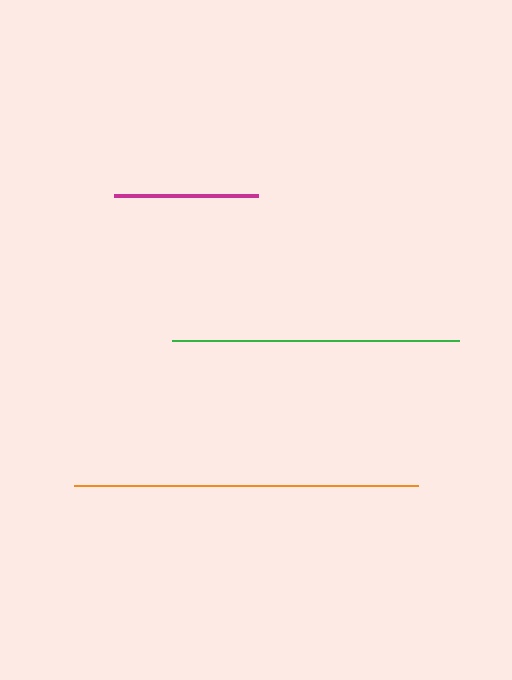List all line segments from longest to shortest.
From longest to shortest: orange, green, magenta.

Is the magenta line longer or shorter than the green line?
The green line is longer than the magenta line.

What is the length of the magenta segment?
The magenta segment is approximately 144 pixels long.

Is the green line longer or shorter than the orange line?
The orange line is longer than the green line.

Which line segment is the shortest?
The magenta line is the shortest at approximately 144 pixels.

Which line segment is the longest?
The orange line is the longest at approximately 344 pixels.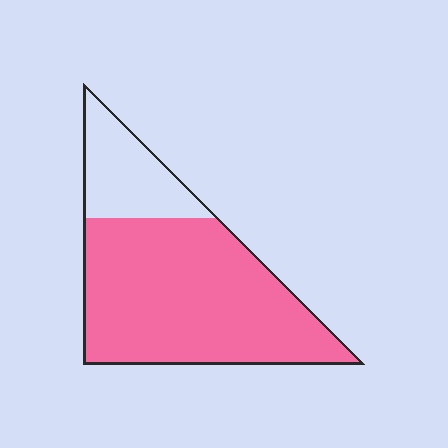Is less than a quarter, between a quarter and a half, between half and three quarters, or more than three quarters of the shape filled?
More than three quarters.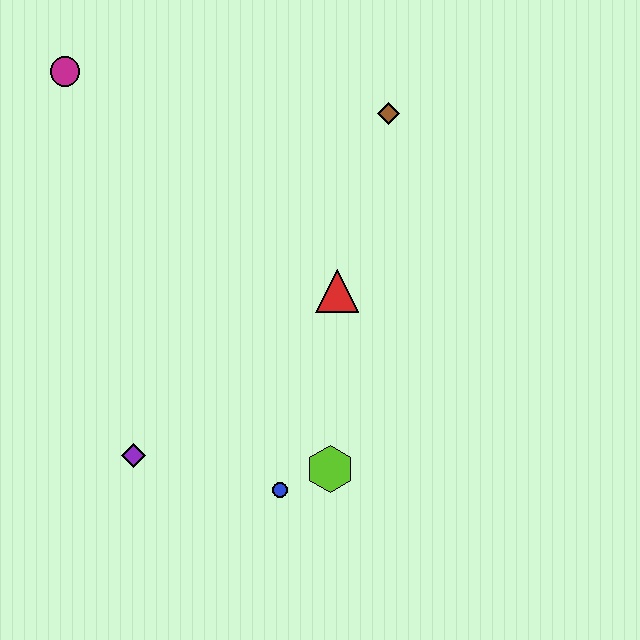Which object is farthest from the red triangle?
The magenta circle is farthest from the red triangle.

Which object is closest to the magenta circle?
The brown diamond is closest to the magenta circle.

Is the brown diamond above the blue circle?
Yes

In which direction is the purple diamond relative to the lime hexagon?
The purple diamond is to the left of the lime hexagon.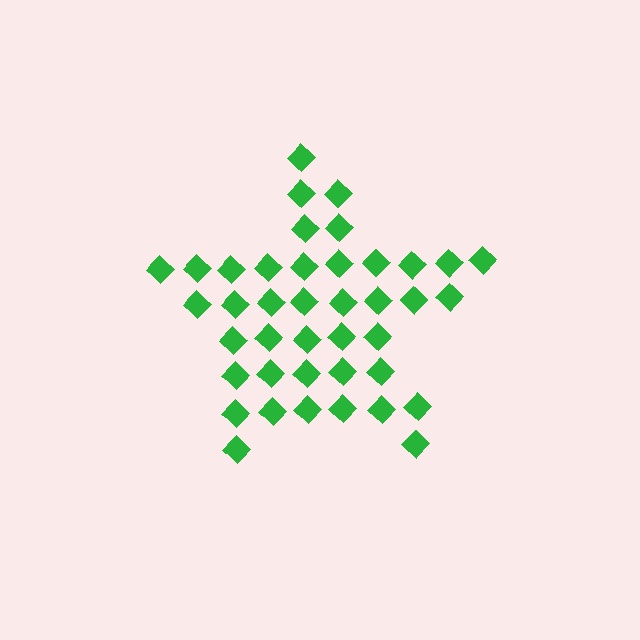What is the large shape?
The large shape is a star.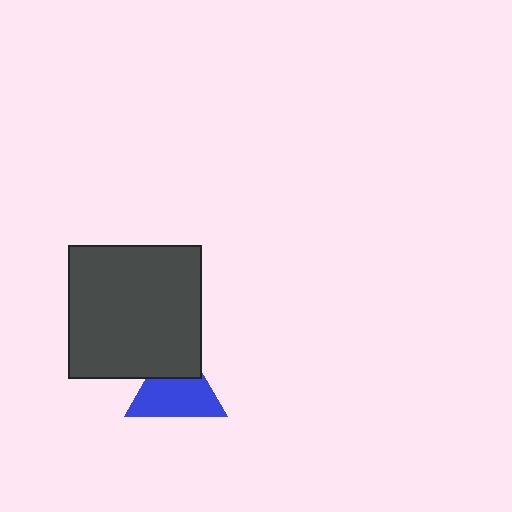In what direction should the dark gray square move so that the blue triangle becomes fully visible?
The dark gray square should move up. That is the shortest direction to clear the overlap and leave the blue triangle fully visible.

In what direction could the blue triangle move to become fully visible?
The blue triangle could move down. That would shift it out from behind the dark gray square entirely.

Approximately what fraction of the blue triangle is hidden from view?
Roughly 34% of the blue triangle is hidden behind the dark gray square.